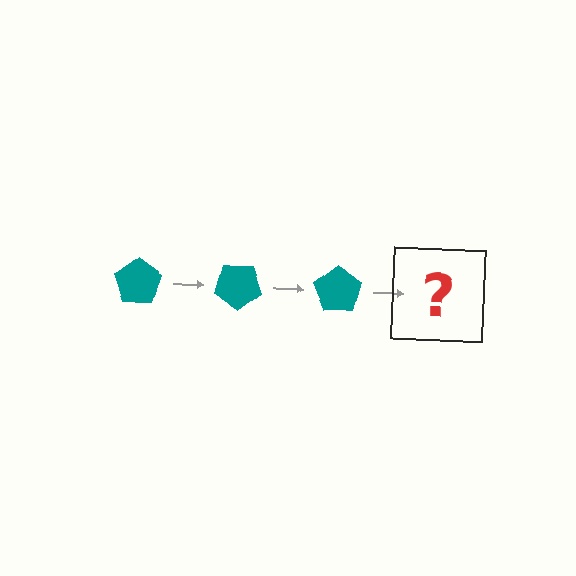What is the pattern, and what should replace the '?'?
The pattern is that the pentagon rotates 35 degrees each step. The '?' should be a teal pentagon rotated 105 degrees.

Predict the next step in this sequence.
The next step is a teal pentagon rotated 105 degrees.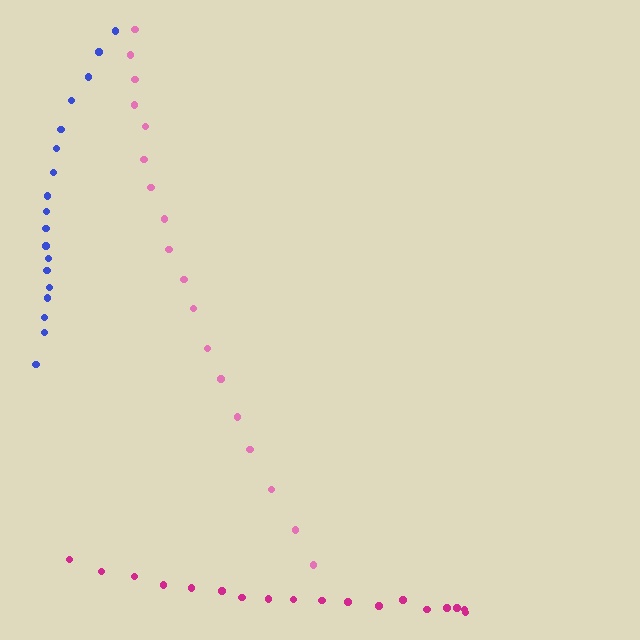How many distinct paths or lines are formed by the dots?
There are 3 distinct paths.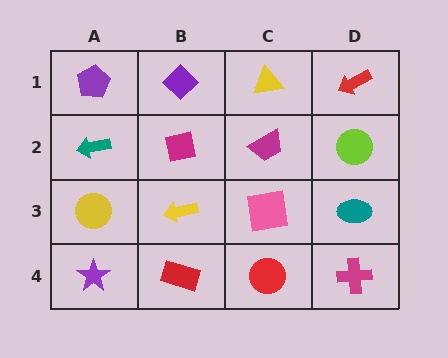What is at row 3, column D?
A teal ellipse.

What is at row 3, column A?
A yellow circle.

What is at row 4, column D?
A magenta cross.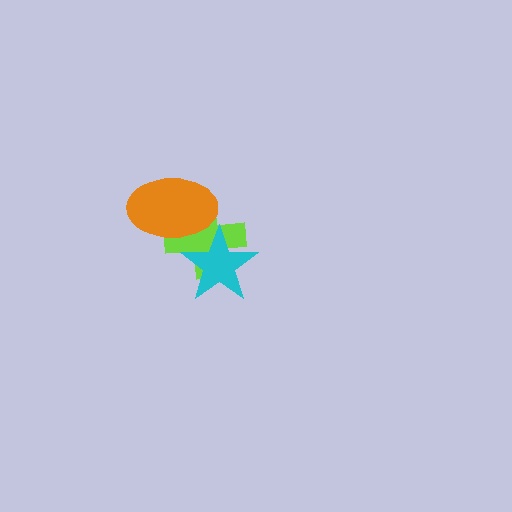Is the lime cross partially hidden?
Yes, it is partially covered by another shape.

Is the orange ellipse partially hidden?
No, no other shape covers it.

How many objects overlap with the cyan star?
2 objects overlap with the cyan star.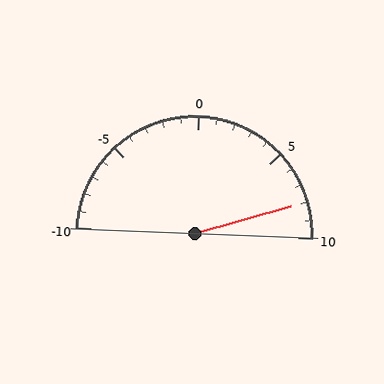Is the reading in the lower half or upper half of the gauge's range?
The reading is in the upper half of the range (-10 to 10).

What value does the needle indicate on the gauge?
The needle indicates approximately 8.